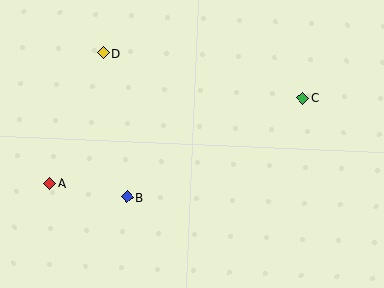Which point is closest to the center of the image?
Point B at (127, 197) is closest to the center.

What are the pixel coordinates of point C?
Point C is at (303, 98).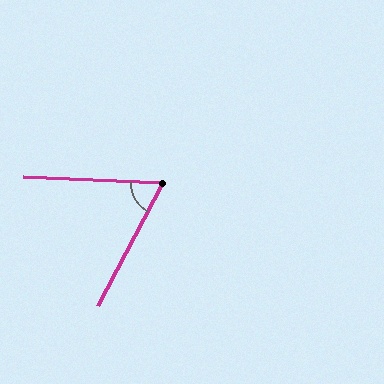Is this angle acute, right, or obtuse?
It is acute.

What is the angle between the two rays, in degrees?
Approximately 65 degrees.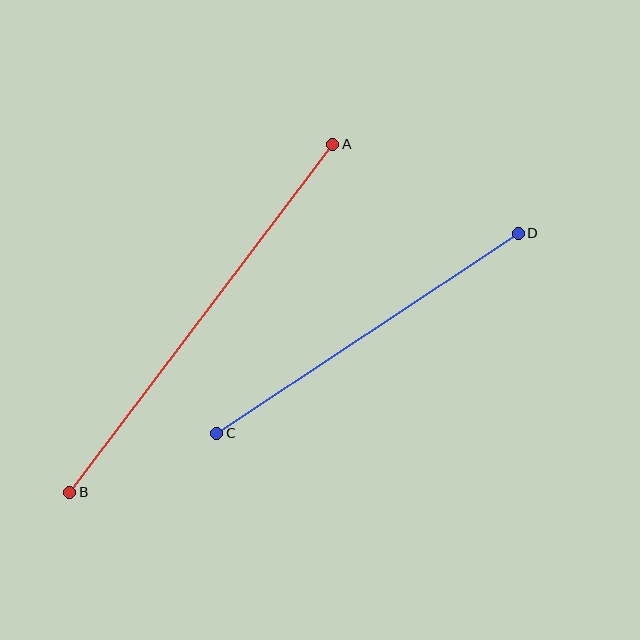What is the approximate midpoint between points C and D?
The midpoint is at approximately (368, 333) pixels.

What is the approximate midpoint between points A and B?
The midpoint is at approximately (201, 318) pixels.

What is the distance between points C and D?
The distance is approximately 362 pixels.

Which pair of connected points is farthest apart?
Points A and B are farthest apart.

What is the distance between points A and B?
The distance is approximately 436 pixels.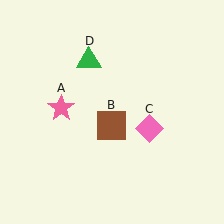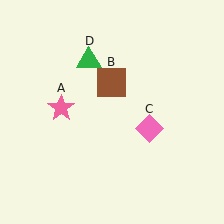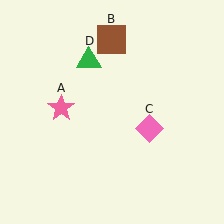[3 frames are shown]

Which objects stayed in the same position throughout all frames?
Pink star (object A) and pink diamond (object C) and green triangle (object D) remained stationary.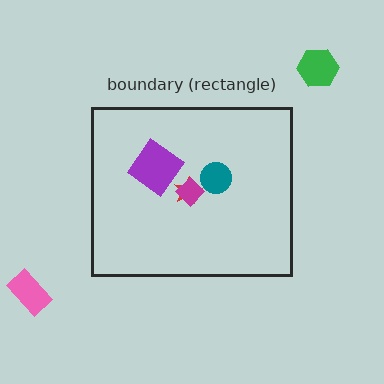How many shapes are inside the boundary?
4 inside, 2 outside.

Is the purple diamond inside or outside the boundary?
Inside.